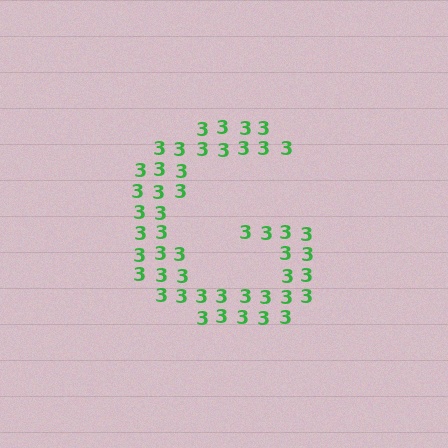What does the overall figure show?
The overall figure shows the letter G.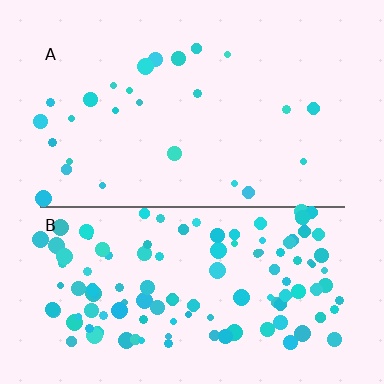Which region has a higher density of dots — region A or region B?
B (the bottom).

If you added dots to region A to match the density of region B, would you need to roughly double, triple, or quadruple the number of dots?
Approximately quadruple.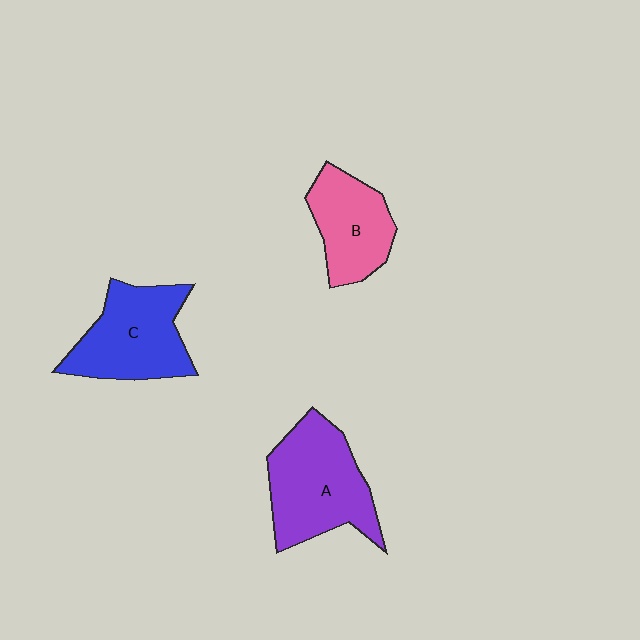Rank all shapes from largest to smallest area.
From largest to smallest: A (purple), C (blue), B (pink).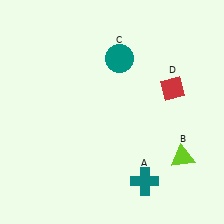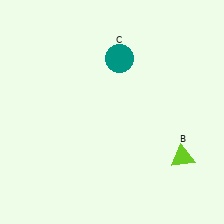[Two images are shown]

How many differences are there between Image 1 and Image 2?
There are 2 differences between the two images.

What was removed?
The teal cross (A), the red diamond (D) were removed in Image 2.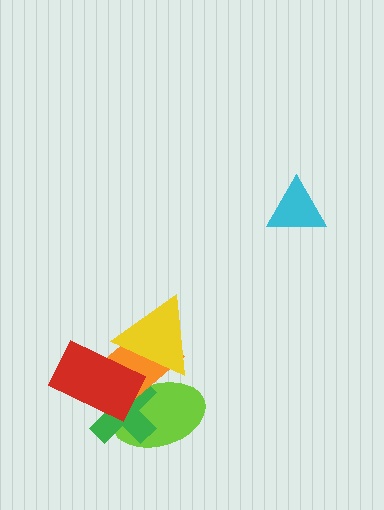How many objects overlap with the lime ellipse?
4 objects overlap with the lime ellipse.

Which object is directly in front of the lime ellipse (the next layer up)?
The green cross is directly in front of the lime ellipse.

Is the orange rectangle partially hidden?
Yes, it is partially covered by another shape.